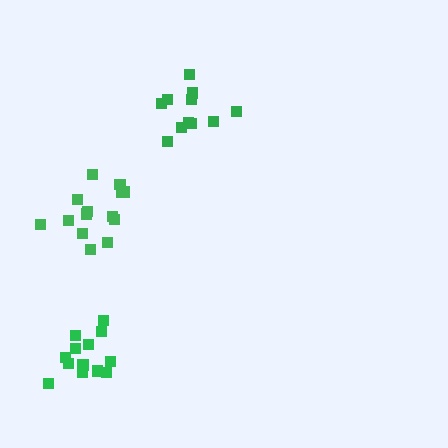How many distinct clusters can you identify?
There are 3 distinct clusters.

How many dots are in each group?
Group 1: 11 dots, Group 2: 14 dots, Group 3: 13 dots (38 total).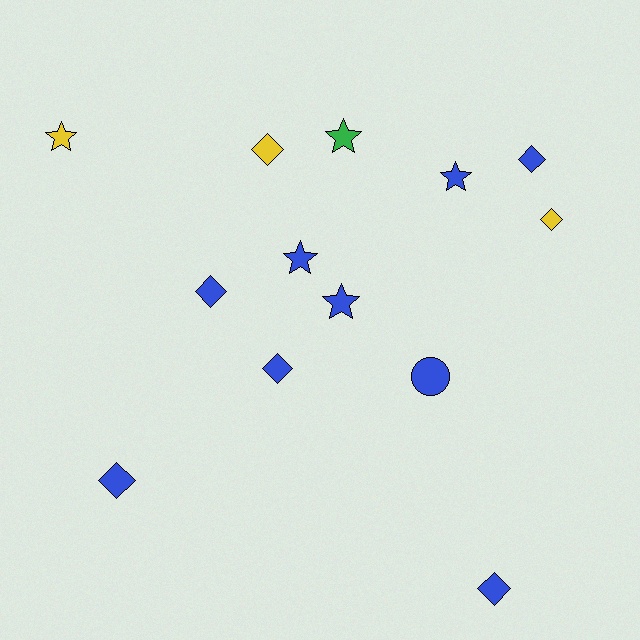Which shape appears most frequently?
Diamond, with 7 objects.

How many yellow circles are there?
There are no yellow circles.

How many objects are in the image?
There are 13 objects.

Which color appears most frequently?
Blue, with 9 objects.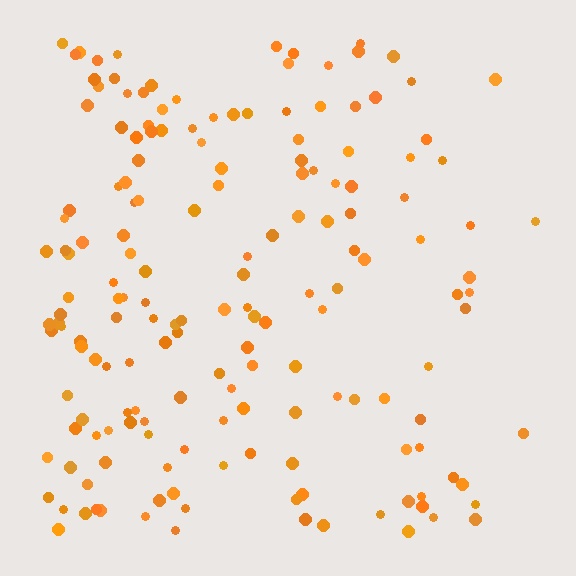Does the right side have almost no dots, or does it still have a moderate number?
Still a moderate number, just noticeably fewer than the left.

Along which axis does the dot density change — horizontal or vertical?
Horizontal.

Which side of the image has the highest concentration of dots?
The left.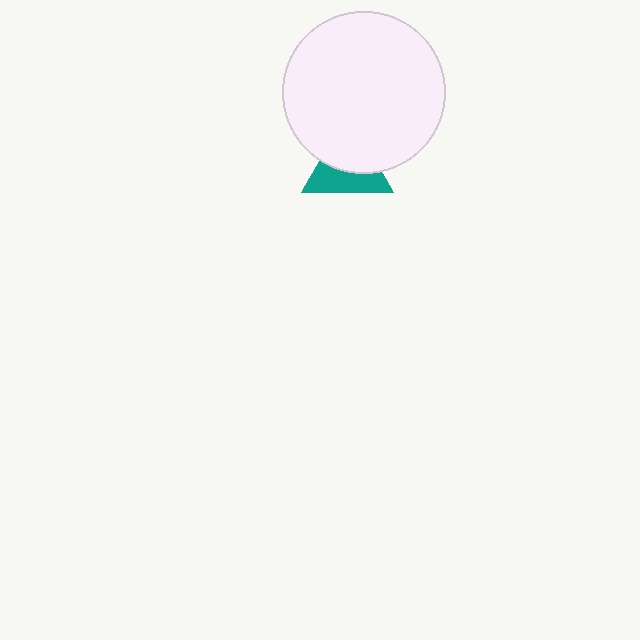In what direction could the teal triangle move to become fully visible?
The teal triangle could move down. That would shift it out from behind the white circle entirely.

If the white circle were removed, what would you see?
You would see the complete teal triangle.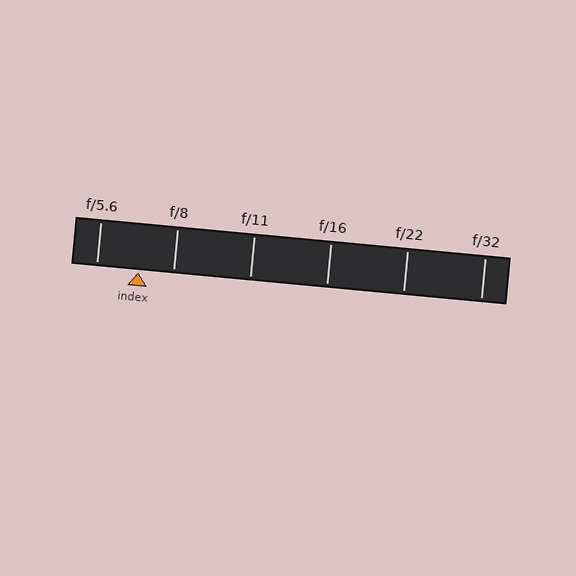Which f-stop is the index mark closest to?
The index mark is closest to f/8.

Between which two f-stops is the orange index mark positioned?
The index mark is between f/5.6 and f/8.